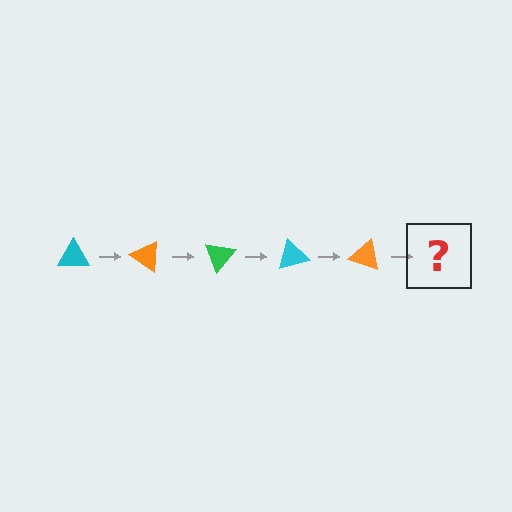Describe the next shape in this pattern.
It should be a green triangle, rotated 175 degrees from the start.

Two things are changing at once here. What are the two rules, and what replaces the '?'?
The two rules are that it rotates 35 degrees each step and the color cycles through cyan, orange, and green. The '?' should be a green triangle, rotated 175 degrees from the start.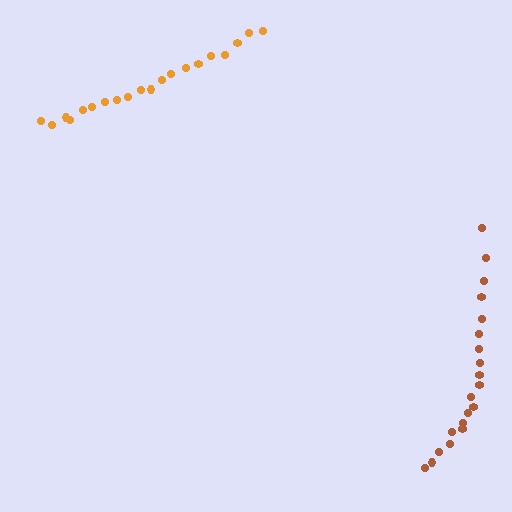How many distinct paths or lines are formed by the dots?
There are 2 distinct paths.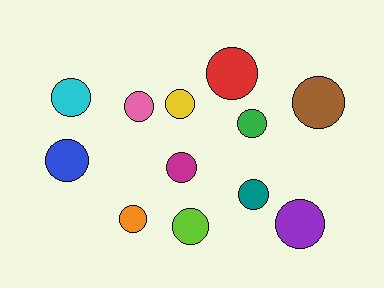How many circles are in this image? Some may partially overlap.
There are 12 circles.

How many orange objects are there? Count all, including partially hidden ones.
There is 1 orange object.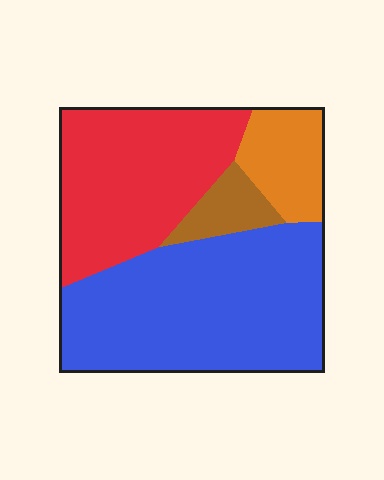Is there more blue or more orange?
Blue.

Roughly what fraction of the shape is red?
Red covers about 35% of the shape.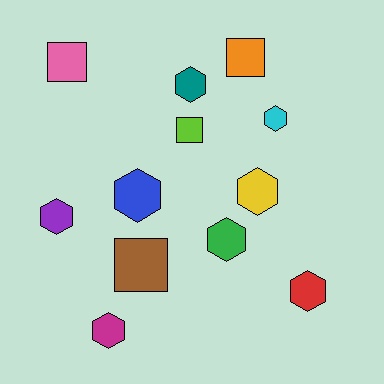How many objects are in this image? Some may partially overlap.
There are 12 objects.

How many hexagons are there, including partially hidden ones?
There are 8 hexagons.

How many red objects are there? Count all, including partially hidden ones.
There is 1 red object.